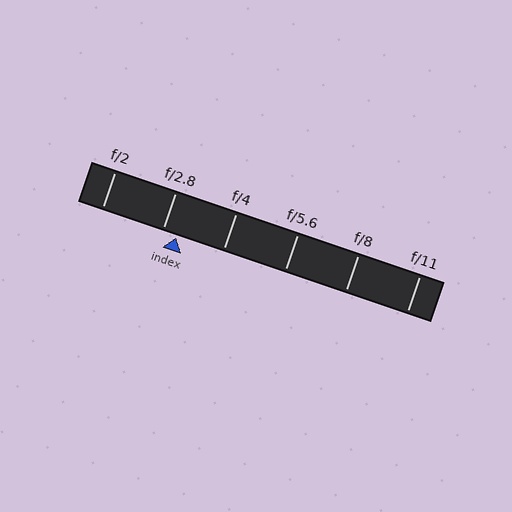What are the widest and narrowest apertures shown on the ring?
The widest aperture shown is f/2 and the narrowest is f/11.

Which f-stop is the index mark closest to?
The index mark is closest to f/2.8.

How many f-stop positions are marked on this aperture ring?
There are 6 f-stop positions marked.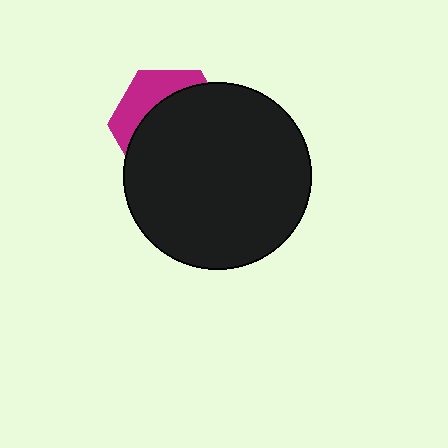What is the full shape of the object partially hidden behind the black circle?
The partially hidden object is a magenta hexagon.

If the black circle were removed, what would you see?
You would see the complete magenta hexagon.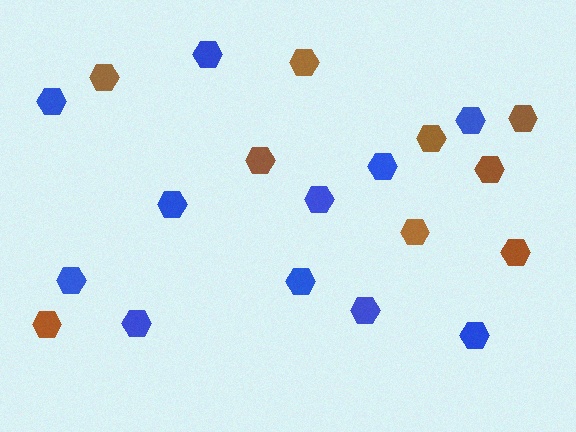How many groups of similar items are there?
There are 2 groups: one group of blue hexagons (11) and one group of brown hexagons (9).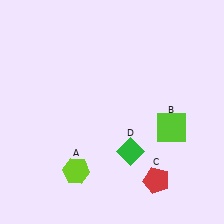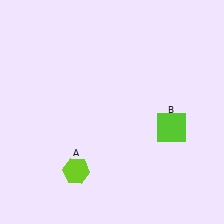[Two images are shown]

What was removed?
The red pentagon (C), the green diamond (D) were removed in Image 2.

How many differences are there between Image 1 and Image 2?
There are 2 differences between the two images.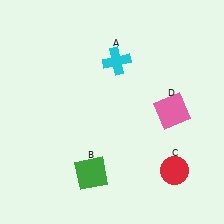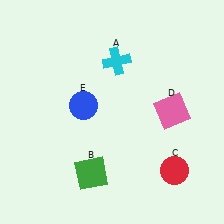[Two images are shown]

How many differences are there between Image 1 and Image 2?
There is 1 difference between the two images.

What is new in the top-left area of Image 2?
A blue circle (E) was added in the top-left area of Image 2.